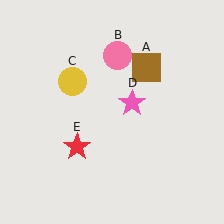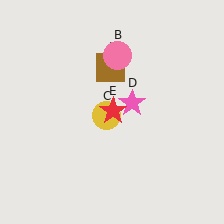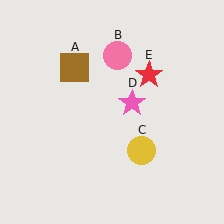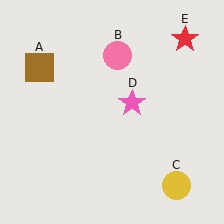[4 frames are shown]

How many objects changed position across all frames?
3 objects changed position: brown square (object A), yellow circle (object C), red star (object E).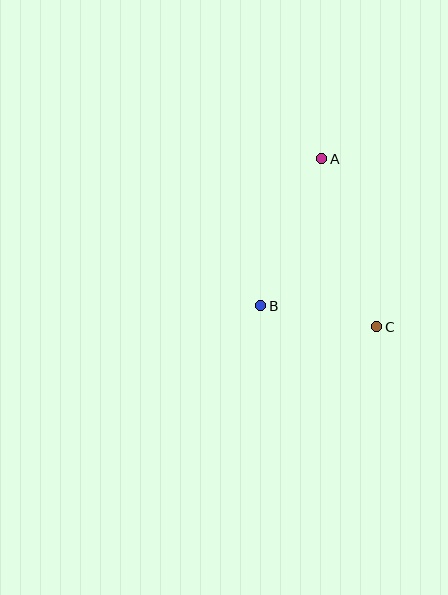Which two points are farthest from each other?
Points A and C are farthest from each other.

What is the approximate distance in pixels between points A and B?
The distance between A and B is approximately 159 pixels.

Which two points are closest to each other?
Points B and C are closest to each other.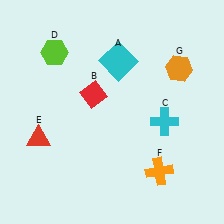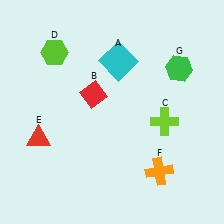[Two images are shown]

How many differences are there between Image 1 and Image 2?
There are 2 differences between the two images.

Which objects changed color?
C changed from cyan to lime. G changed from orange to green.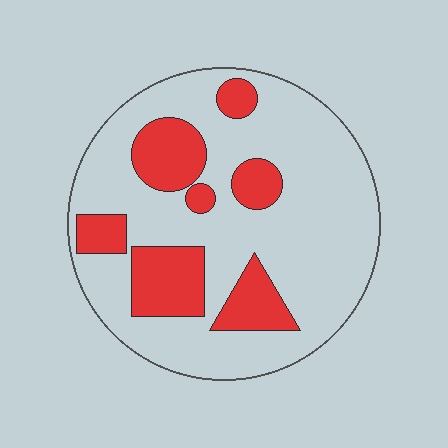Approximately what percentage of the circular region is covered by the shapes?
Approximately 25%.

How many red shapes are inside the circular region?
7.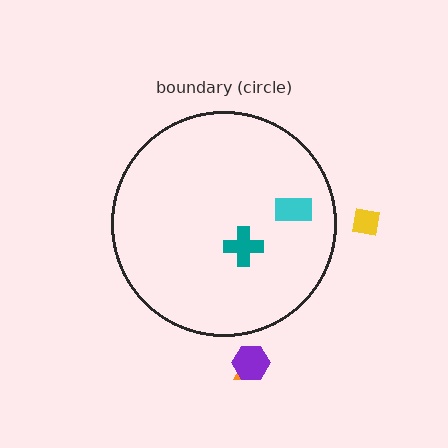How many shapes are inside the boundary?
2 inside, 3 outside.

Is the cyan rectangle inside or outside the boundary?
Inside.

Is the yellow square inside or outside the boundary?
Outside.